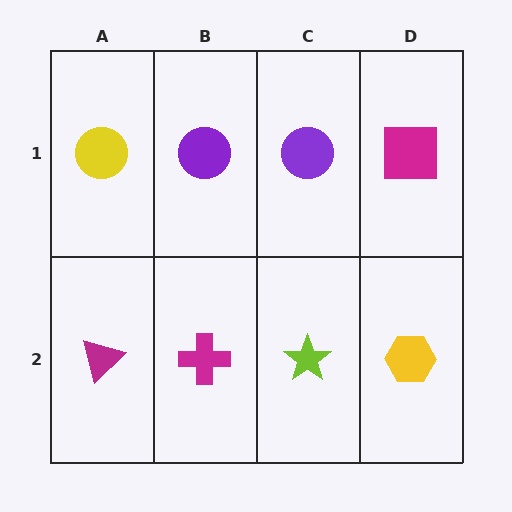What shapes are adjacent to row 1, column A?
A magenta triangle (row 2, column A), a purple circle (row 1, column B).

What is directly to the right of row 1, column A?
A purple circle.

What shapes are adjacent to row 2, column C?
A purple circle (row 1, column C), a magenta cross (row 2, column B), a yellow hexagon (row 2, column D).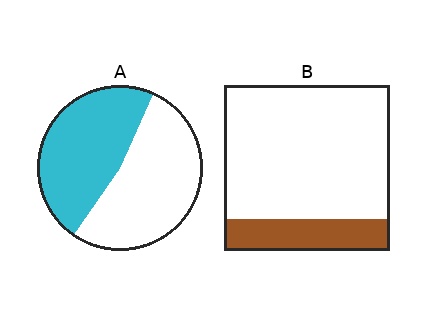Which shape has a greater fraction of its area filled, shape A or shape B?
Shape A.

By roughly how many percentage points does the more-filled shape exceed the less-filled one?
By roughly 30 percentage points (A over B).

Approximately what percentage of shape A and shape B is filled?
A is approximately 45% and B is approximately 20%.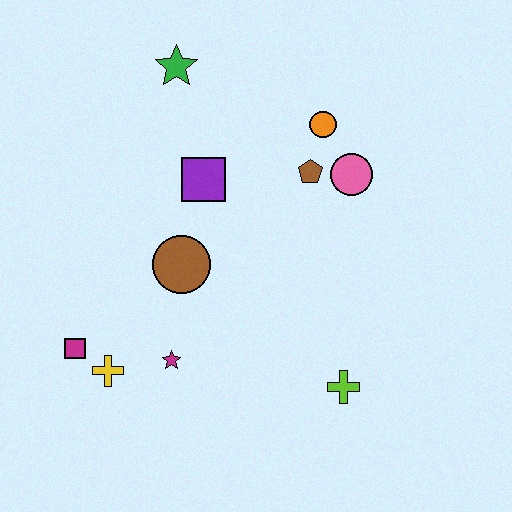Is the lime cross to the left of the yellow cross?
No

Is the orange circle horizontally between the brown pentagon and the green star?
No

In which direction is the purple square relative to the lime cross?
The purple square is above the lime cross.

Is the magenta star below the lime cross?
No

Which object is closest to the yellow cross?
The magenta square is closest to the yellow cross.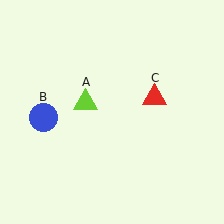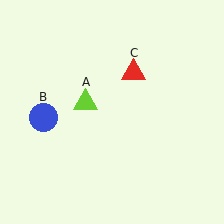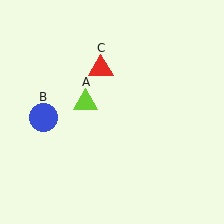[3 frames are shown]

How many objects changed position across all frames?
1 object changed position: red triangle (object C).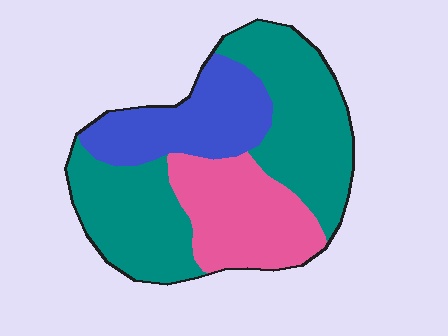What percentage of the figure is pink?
Pink covers roughly 25% of the figure.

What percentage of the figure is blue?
Blue takes up between a sixth and a third of the figure.